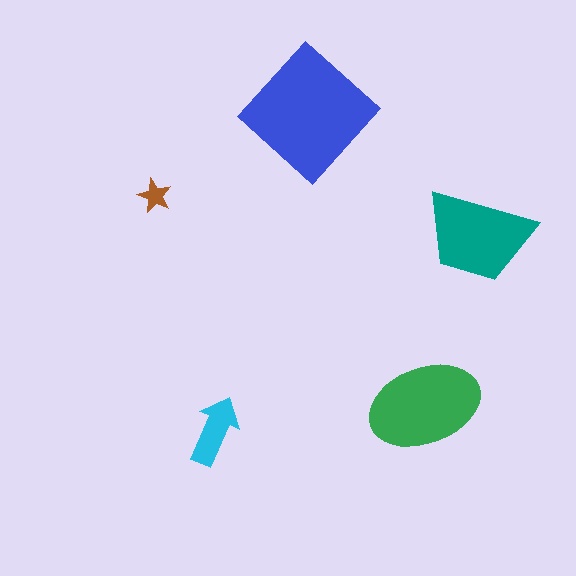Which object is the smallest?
The brown star.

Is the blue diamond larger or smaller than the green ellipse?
Larger.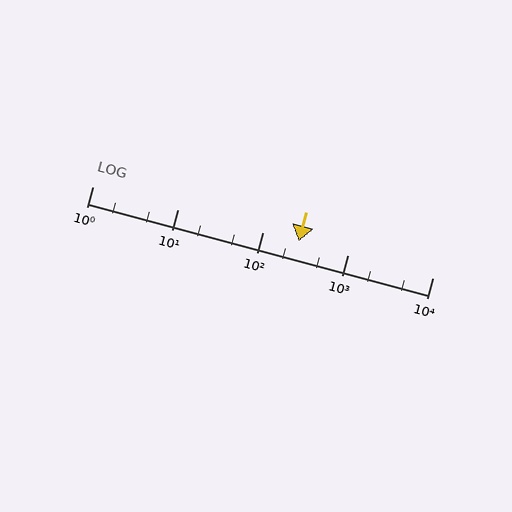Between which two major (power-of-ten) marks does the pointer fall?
The pointer is between 100 and 1000.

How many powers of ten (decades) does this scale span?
The scale spans 4 decades, from 1 to 10000.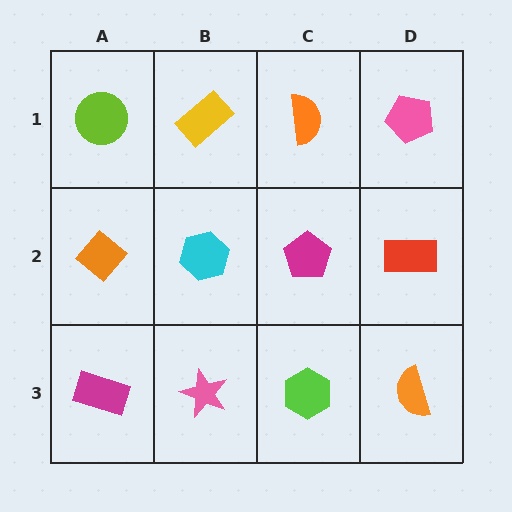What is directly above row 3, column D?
A red rectangle.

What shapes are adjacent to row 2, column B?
A yellow rectangle (row 1, column B), a pink star (row 3, column B), an orange diamond (row 2, column A), a magenta pentagon (row 2, column C).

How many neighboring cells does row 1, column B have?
3.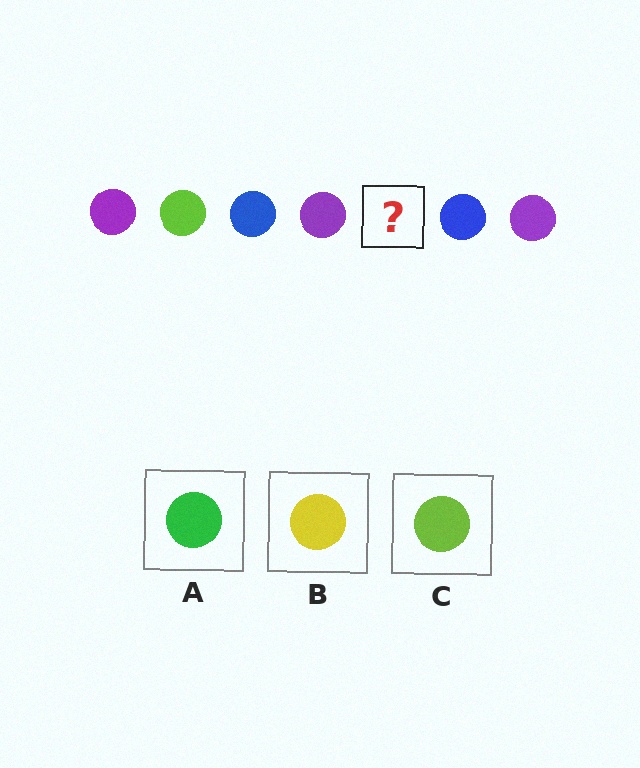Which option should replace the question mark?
Option C.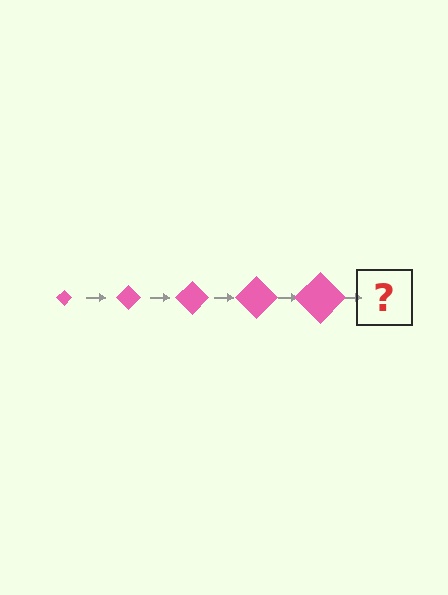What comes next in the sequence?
The next element should be a pink diamond, larger than the previous one.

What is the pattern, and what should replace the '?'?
The pattern is that the diamond gets progressively larger each step. The '?' should be a pink diamond, larger than the previous one.